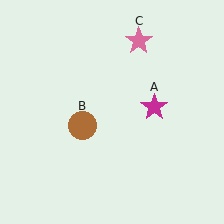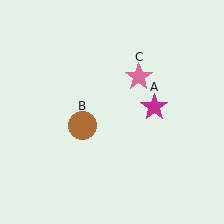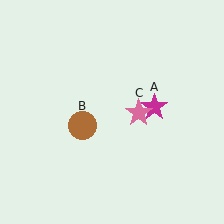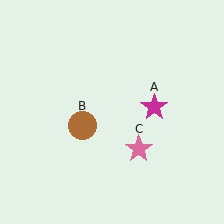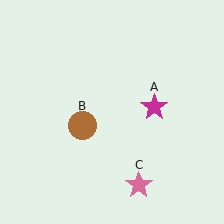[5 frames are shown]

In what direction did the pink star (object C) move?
The pink star (object C) moved down.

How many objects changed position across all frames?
1 object changed position: pink star (object C).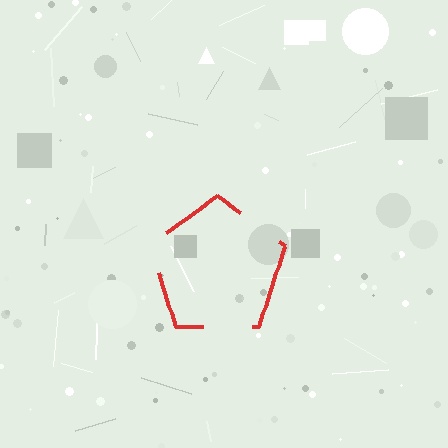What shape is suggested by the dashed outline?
The dashed outline suggests a pentagon.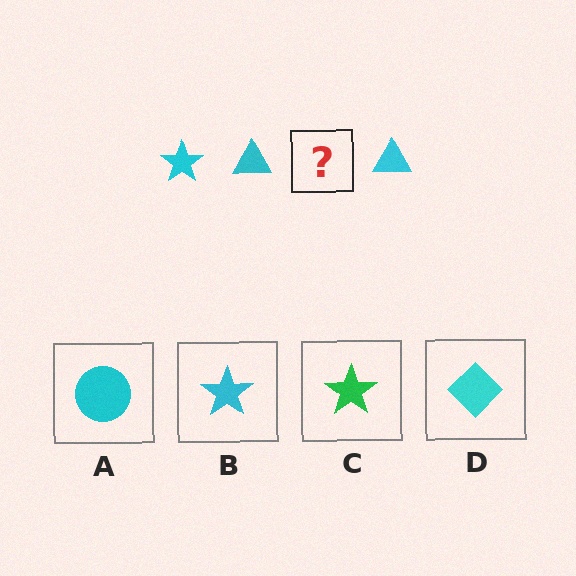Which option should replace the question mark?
Option B.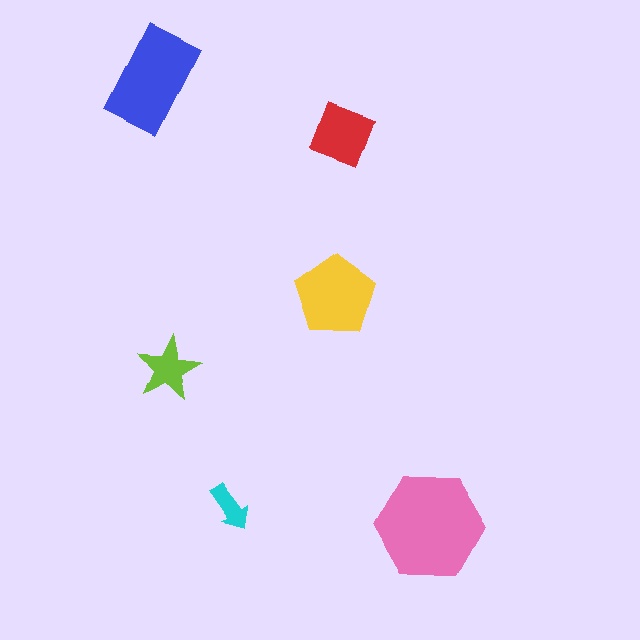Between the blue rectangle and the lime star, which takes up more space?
The blue rectangle.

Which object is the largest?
The pink hexagon.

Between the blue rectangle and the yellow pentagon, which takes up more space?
The blue rectangle.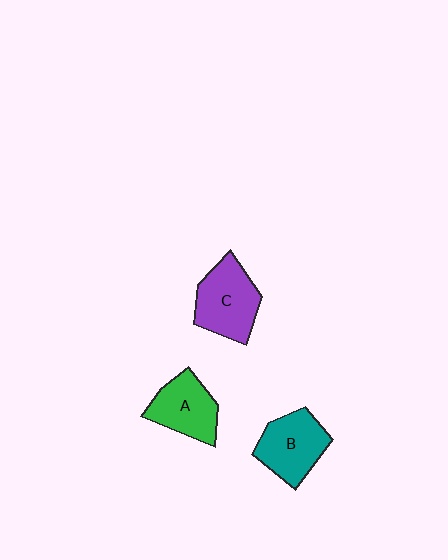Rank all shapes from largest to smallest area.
From largest to smallest: C (purple), B (teal), A (green).